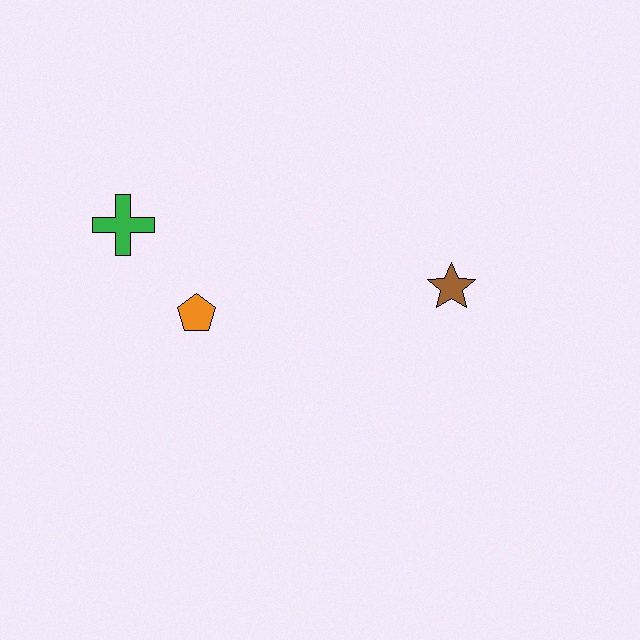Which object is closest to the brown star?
The orange pentagon is closest to the brown star.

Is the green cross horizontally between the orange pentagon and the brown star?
No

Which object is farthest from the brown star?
The green cross is farthest from the brown star.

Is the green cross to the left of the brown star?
Yes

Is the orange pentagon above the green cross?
No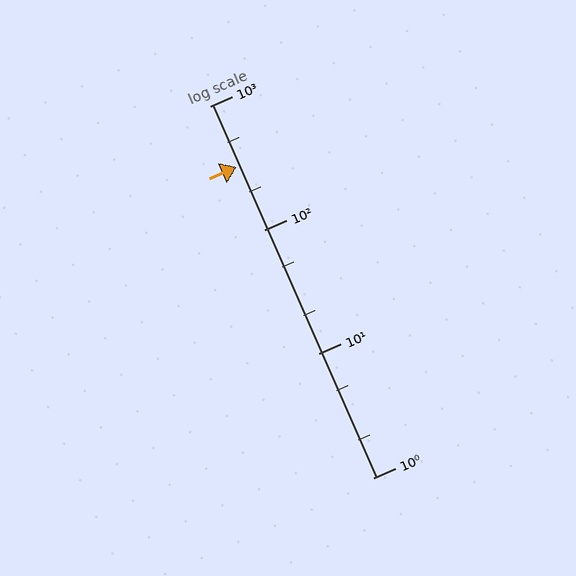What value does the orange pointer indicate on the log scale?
The pointer indicates approximately 320.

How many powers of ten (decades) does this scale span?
The scale spans 3 decades, from 1 to 1000.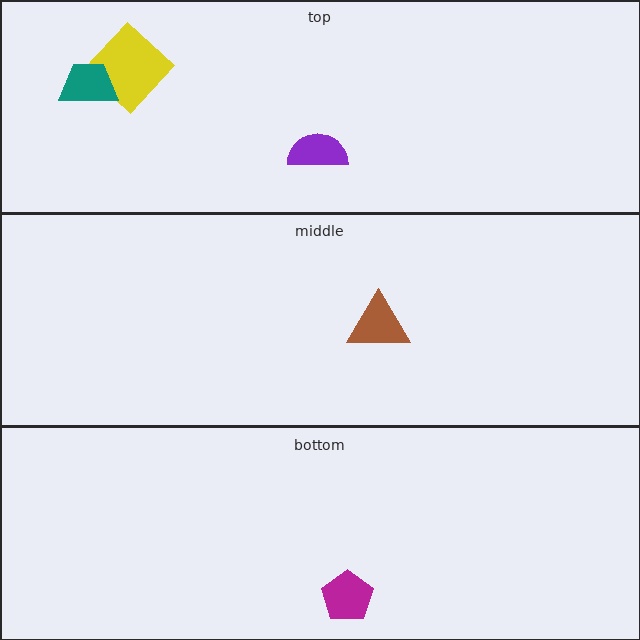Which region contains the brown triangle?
The middle region.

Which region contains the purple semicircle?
The top region.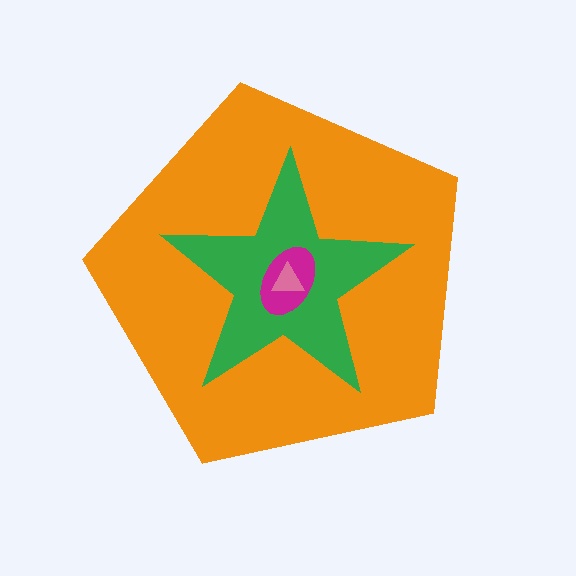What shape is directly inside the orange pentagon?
The green star.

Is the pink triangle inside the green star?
Yes.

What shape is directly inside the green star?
The magenta ellipse.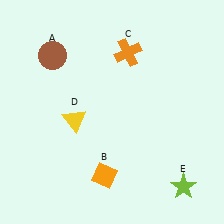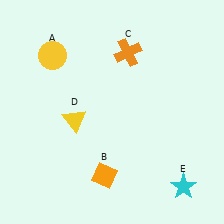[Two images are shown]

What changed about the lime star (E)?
In Image 1, E is lime. In Image 2, it changed to cyan.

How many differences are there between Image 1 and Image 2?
There are 2 differences between the two images.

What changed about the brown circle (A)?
In Image 1, A is brown. In Image 2, it changed to yellow.